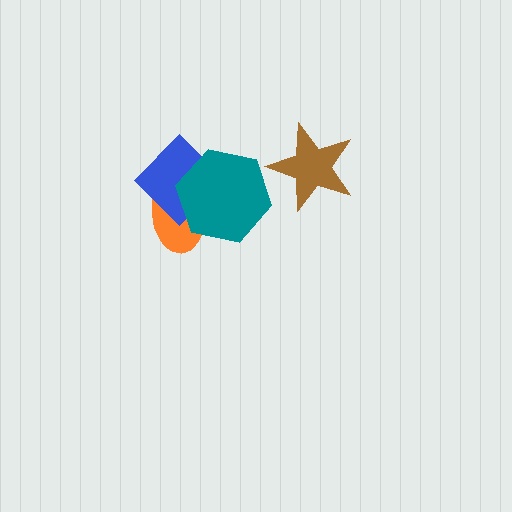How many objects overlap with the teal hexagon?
2 objects overlap with the teal hexagon.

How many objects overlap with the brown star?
0 objects overlap with the brown star.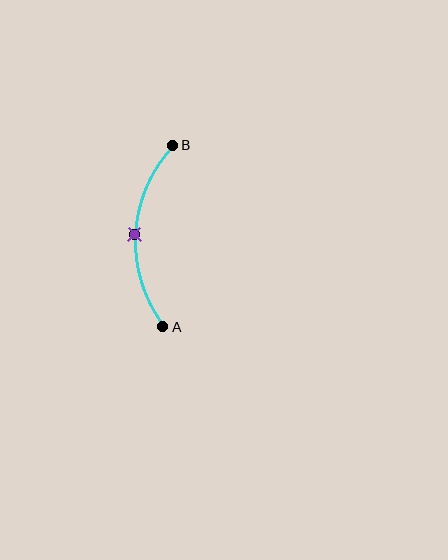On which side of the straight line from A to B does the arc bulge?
The arc bulges to the left of the straight line connecting A and B.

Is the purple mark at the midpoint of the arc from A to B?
Yes. The purple mark lies on the arc at equal arc-length from both A and B — it is the arc midpoint.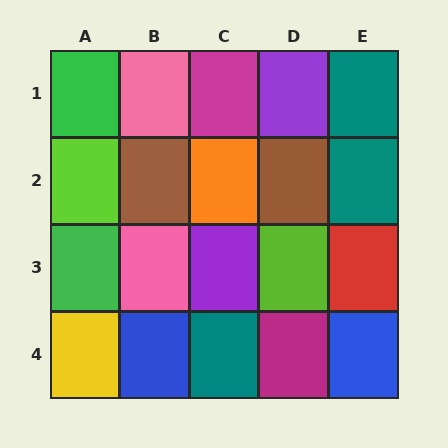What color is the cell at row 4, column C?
Teal.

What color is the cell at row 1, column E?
Teal.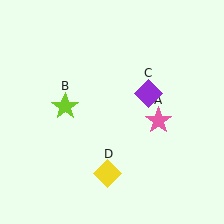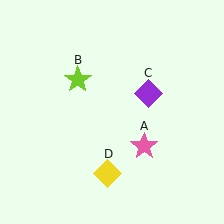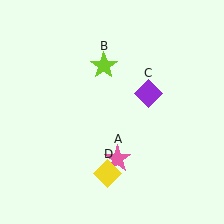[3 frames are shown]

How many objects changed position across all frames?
2 objects changed position: pink star (object A), lime star (object B).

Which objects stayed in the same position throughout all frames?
Purple diamond (object C) and yellow diamond (object D) remained stationary.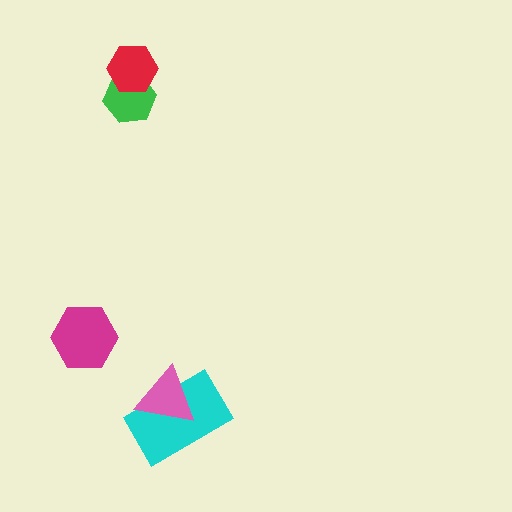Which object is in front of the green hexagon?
The red hexagon is in front of the green hexagon.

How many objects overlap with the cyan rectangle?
1 object overlaps with the cyan rectangle.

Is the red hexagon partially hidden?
No, no other shape covers it.